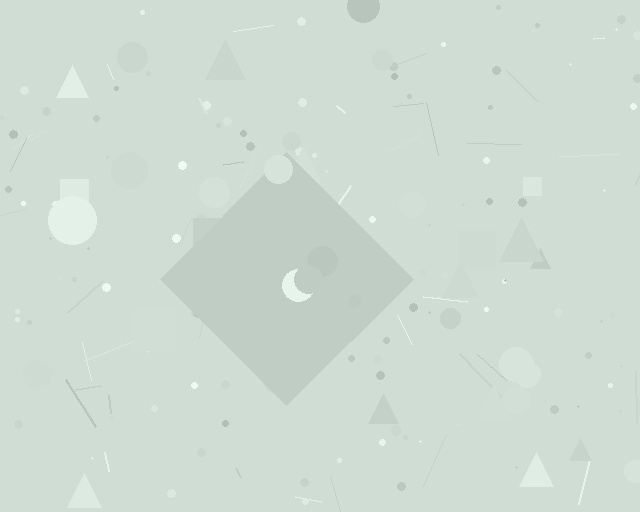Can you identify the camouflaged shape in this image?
The camouflaged shape is a diamond.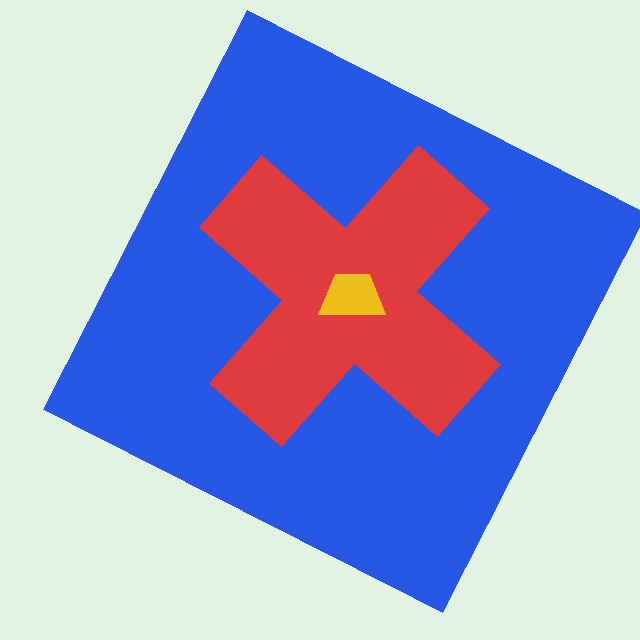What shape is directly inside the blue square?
The red cross.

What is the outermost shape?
The blue square.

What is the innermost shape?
The yellow trapezoid.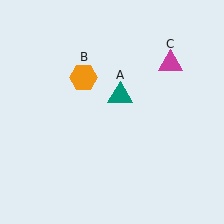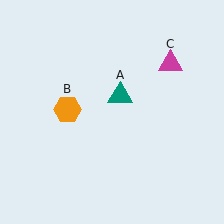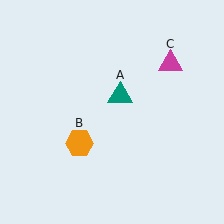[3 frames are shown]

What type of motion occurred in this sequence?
The orange hexagon (object B) rotated counterclockwise around the center of the scene.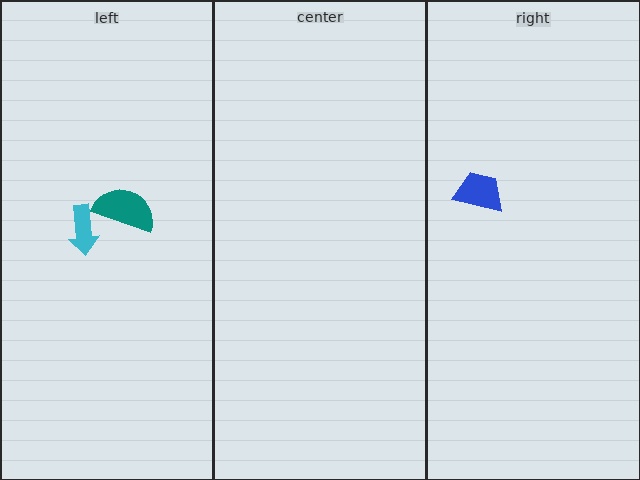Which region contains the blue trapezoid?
The right region.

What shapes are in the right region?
The blue trapezoid.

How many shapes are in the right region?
1.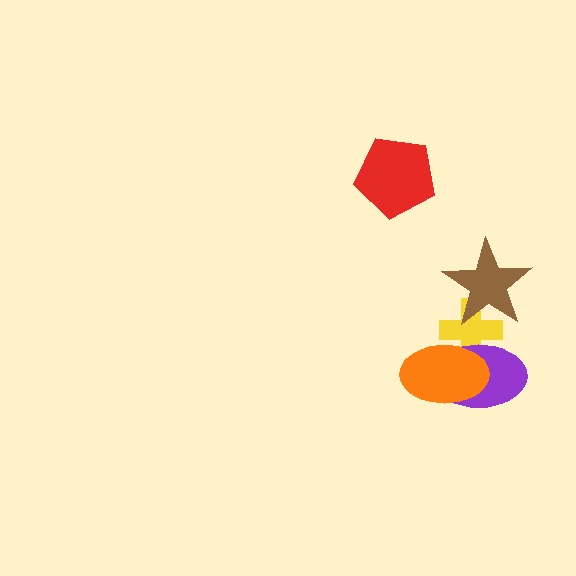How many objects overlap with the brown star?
1 object overlaps with the brown star.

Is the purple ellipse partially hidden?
Yes, it is partially covered by another shape.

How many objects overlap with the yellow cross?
3 objects overlap with the yellow cross.